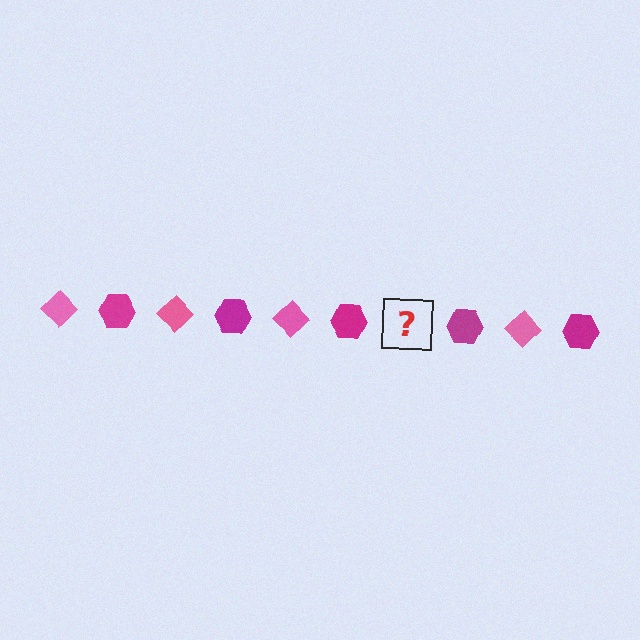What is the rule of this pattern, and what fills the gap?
The rule is that the pattern alternates between pink diamond and magenta hexagon. The gap should be filled with a pink diamond.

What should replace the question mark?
The question mark should be replaced with a pink diamond.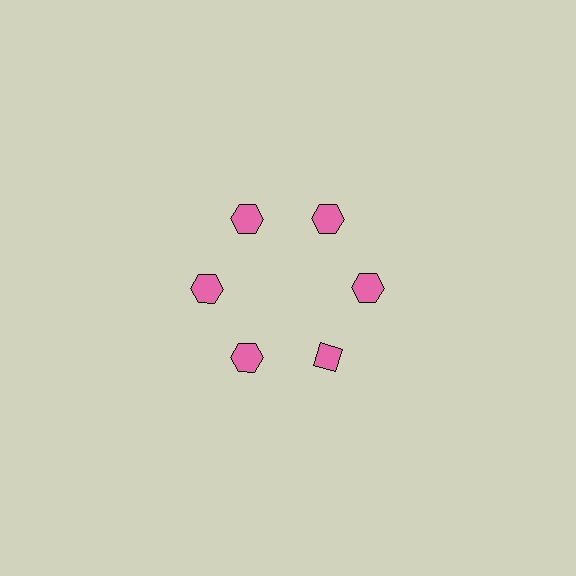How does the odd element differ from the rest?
It has a different shape: diamond instead of hexagon.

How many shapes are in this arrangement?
There are 6 shapes arranged in a ring pattern.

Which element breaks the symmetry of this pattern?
The pink diamond at roughly the 5 o'clock position breaks the symmetry. All other shapes are pink hexagons.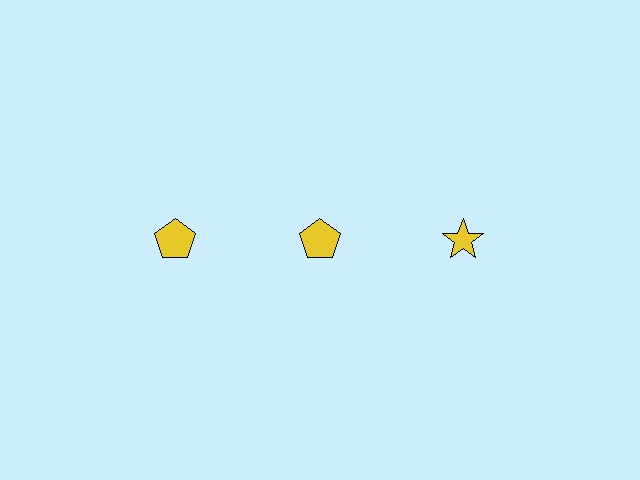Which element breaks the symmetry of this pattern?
The yellow star in the top row, center column breaks the symmetry. All other shapes are yellow pentagons.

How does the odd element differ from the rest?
It has a different shape: star instead of pentagon.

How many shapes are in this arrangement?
There are 3 shapes arranged in a grid pattern.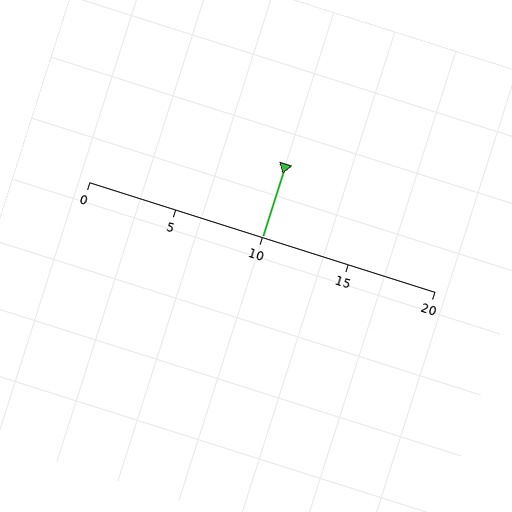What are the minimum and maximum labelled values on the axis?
The axis runs from 0 to 20.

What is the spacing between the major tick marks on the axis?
The major ticks are spaced 5 apart.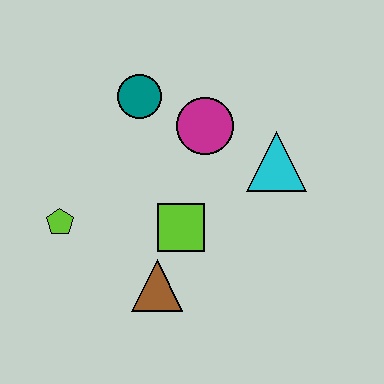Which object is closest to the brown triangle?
The lime square is closest to the brown triangle.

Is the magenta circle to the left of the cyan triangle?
Yes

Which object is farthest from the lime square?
The teal circle is farthest from the lime square.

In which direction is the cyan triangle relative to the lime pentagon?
The cyan triangle is to the right of the lime pentagon.